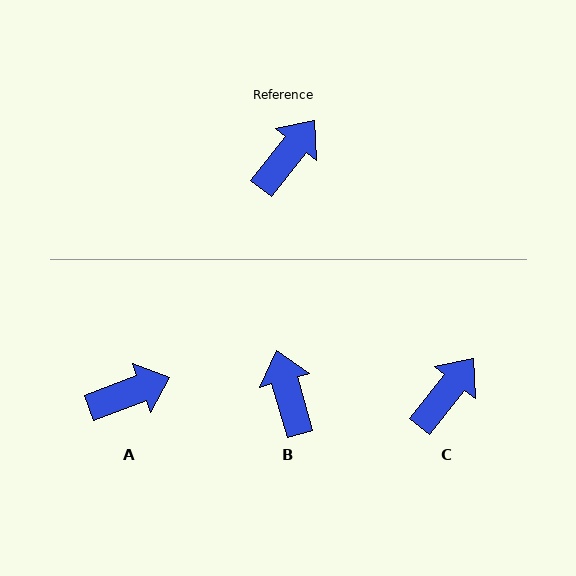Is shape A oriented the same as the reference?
No, it is off by about 31 degrees.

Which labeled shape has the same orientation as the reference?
C.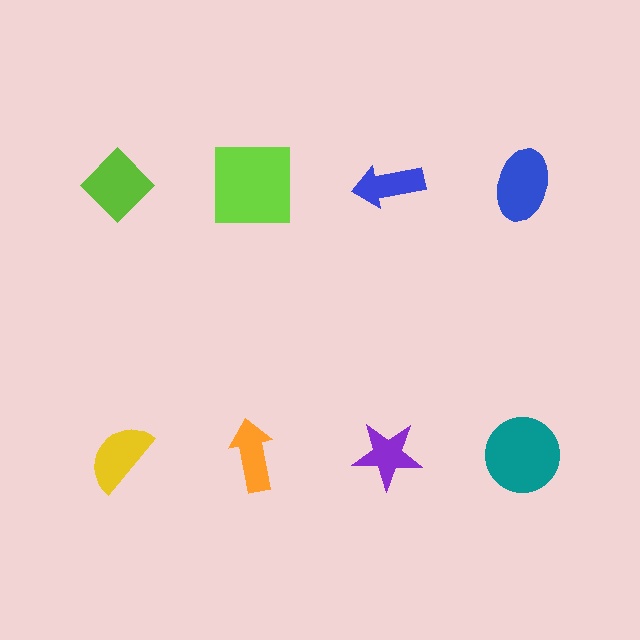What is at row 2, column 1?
A yellow semicircle.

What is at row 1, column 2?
A lime square.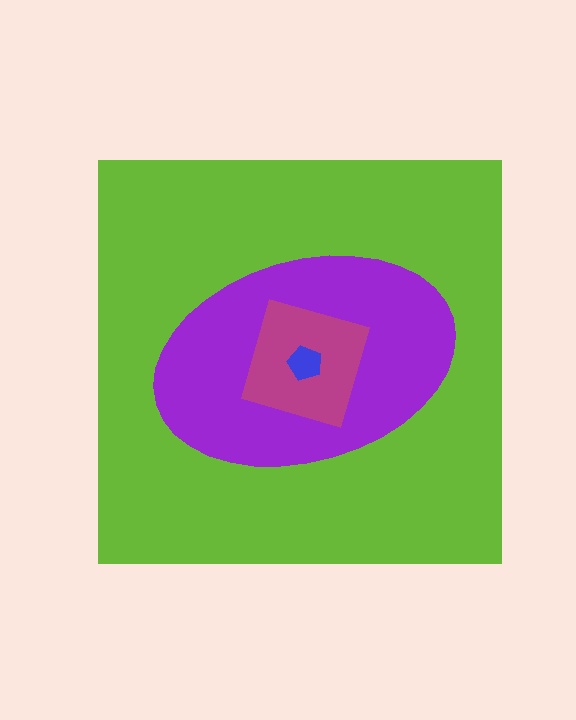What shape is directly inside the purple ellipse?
The magenta diamond.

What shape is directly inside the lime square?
The purple ellipse.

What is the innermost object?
The blue pentagon.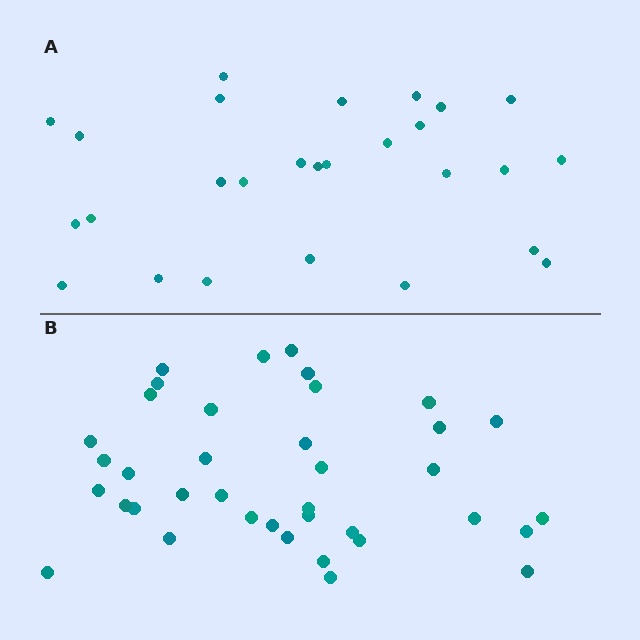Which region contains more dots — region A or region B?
Region B (the bottom region) has more dots.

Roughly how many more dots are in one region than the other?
Region B has roughly 12 or so more dots than region A.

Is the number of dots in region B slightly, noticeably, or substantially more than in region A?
Region B has noticeably more, but not dramatically so. The ratio is roughly 1.4 to 1.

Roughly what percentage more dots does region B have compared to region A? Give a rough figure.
About 40% more.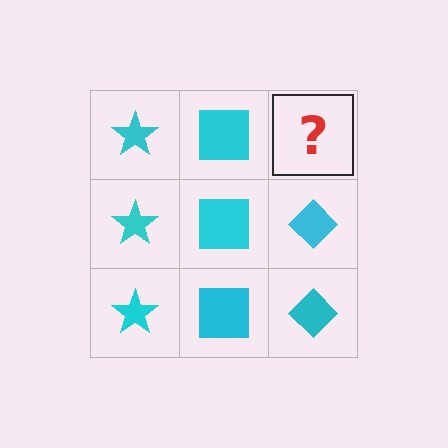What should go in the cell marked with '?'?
The missing cell should contain a cyan diamond.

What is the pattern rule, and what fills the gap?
The rule is that each column has a consistent shape. The gap should be filled with a cyan diamond.